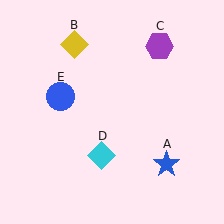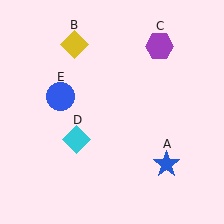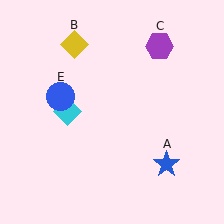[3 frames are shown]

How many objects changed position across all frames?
1 object changed position: cyan diamond (object D).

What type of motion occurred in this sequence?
The cyan diamond (object D) rotated clockwise around the center of the scene.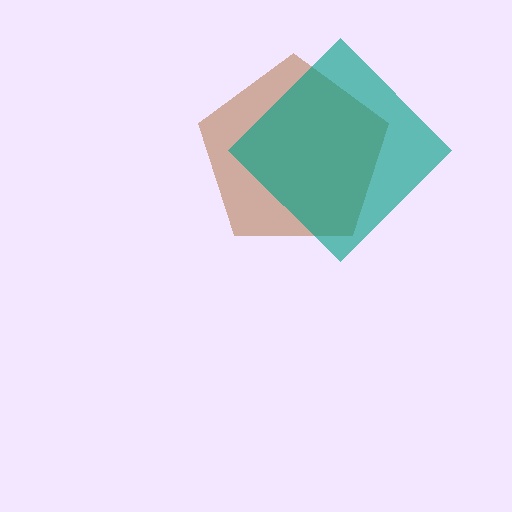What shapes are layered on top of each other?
The layered shapes are: a brown pentagon, a teal diamond.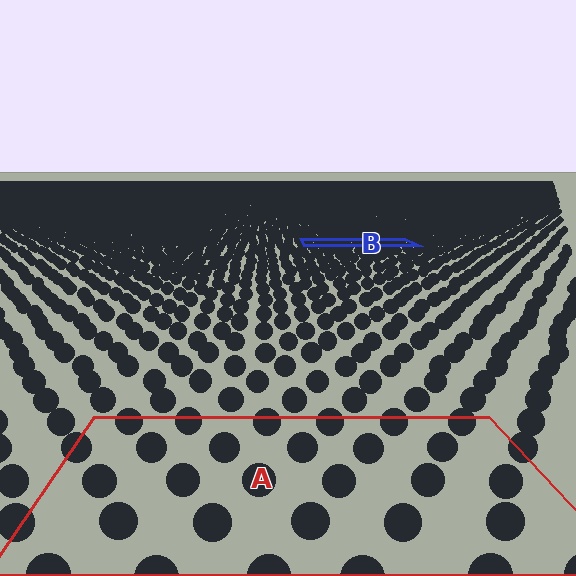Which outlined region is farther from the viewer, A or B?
Region B is farther from the viewer — the texture elements inside it appear smaller and more densely packed.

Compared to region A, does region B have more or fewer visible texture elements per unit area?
Region B has more texture elements per unit area — they are packed more densely because it is farther away.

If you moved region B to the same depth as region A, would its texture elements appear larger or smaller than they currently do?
They would appear larger. At a closer depth, the same texture elements are projected at a bigger on-screen size.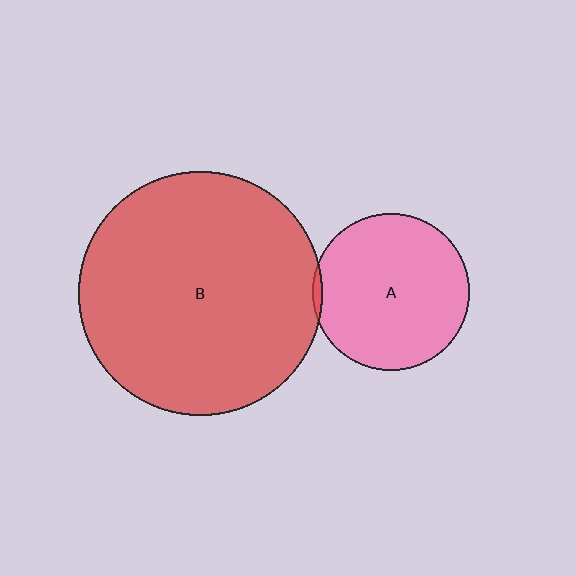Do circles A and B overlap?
Yes.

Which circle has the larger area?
Circle B (red).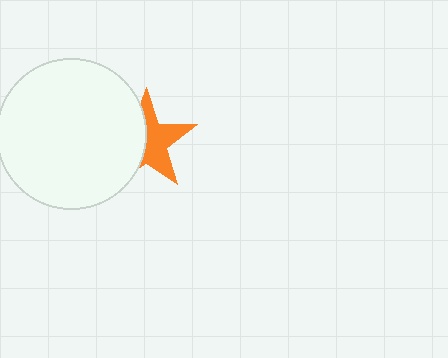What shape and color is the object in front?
The object in front is a white circle.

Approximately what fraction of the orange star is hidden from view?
Roughly 46% of the orange star is hidden behind the white circle.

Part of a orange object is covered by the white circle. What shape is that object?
It is a star.